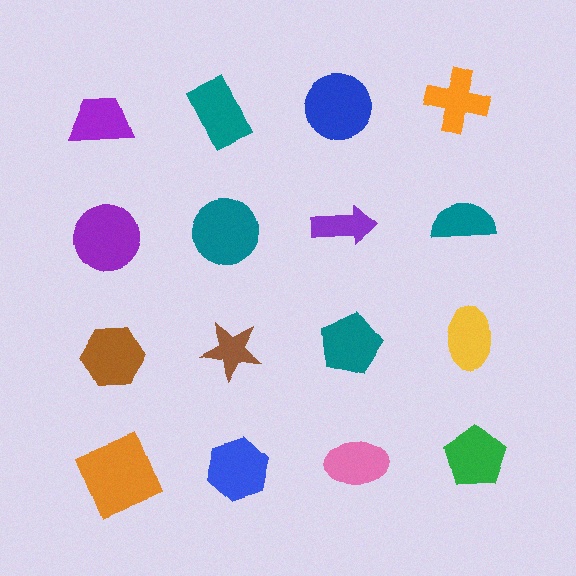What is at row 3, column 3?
A teal pentagon.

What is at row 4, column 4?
A green pentagon.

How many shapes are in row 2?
4 shapes.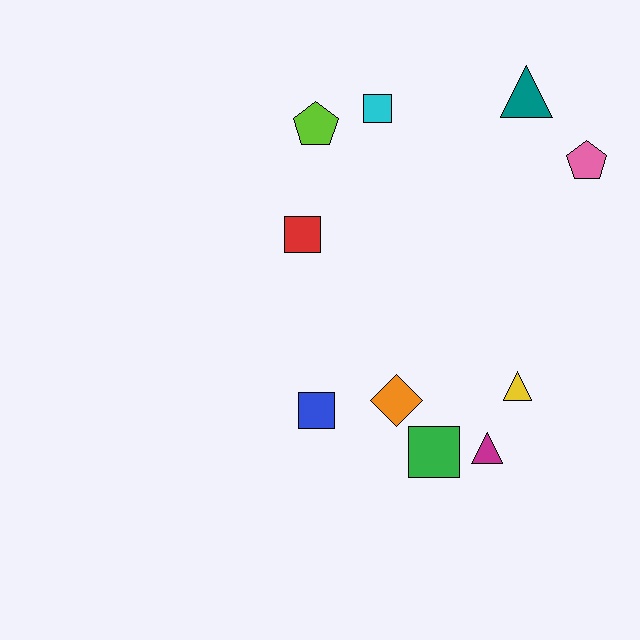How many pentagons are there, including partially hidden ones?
There are 2 pentagons.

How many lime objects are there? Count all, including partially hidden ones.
There is 1 lime object.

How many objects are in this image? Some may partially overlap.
There are 10 objects.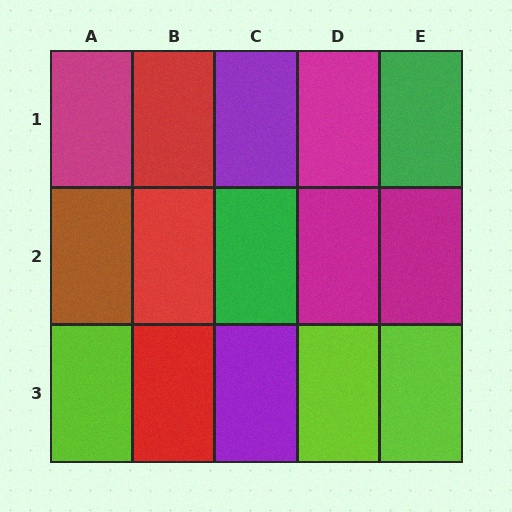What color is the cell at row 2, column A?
Brown.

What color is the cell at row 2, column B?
Red.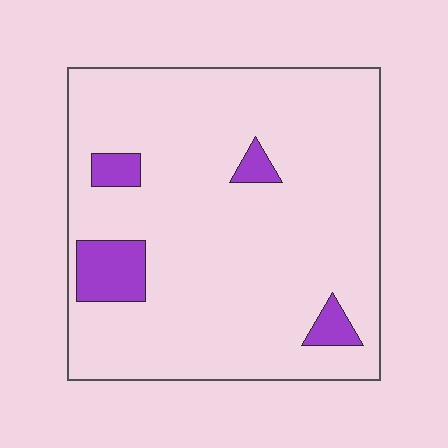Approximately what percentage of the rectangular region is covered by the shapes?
Approximately 10%.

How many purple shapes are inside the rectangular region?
4.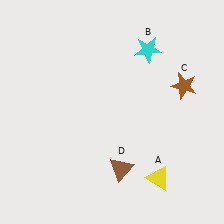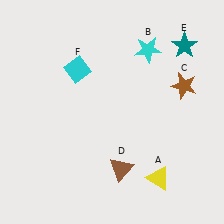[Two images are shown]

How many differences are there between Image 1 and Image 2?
There are 2 differences between the two images.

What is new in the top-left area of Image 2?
A cyan diamond (F) was added in the top-left area of Image 2.